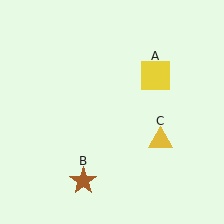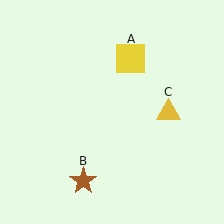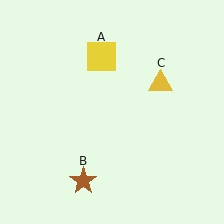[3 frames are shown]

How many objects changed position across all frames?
2 objects changed position: yellow square (object A), yellow triangle (object C).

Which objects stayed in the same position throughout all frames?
Brown star (object B) remained stationary.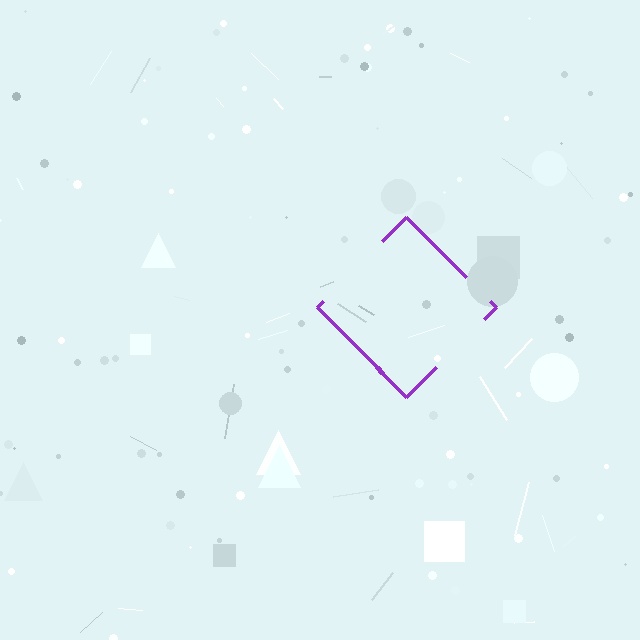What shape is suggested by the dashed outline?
The dashed outline suggests a diamond.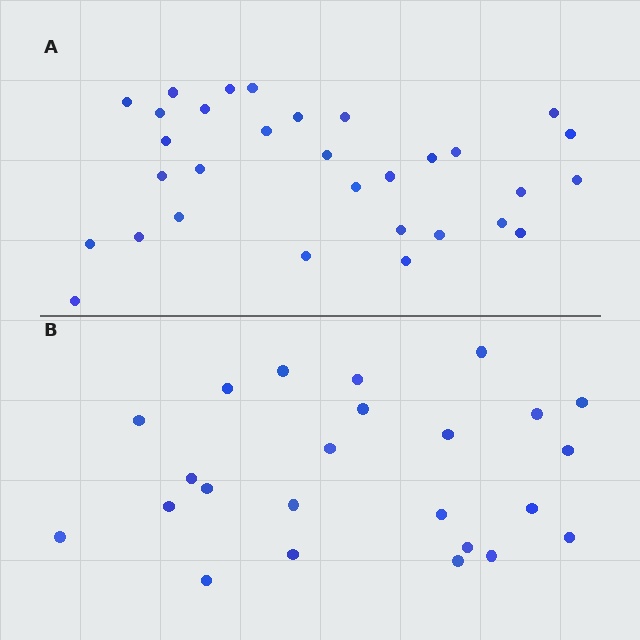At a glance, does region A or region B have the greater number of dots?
Region A (the top region) has more dots.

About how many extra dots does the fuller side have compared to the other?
Region A has roughly 8 or so more dots than region B.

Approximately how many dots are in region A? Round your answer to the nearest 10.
About 30 dots. (The exact count is 31, which rounds to 30.)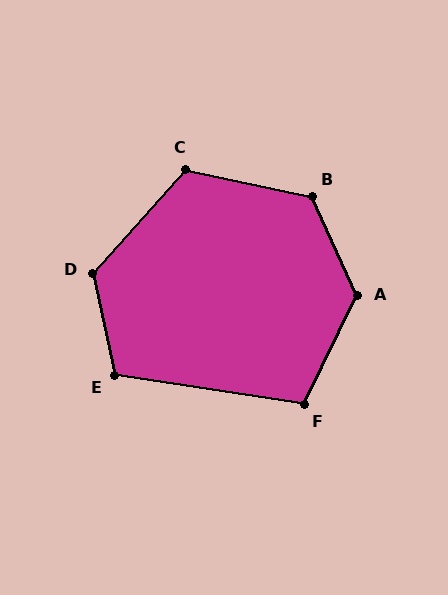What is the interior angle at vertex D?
Approximately 126 degrees (obtuse).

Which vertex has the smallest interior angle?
F, at approximately 107 degrees.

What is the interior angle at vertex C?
Approximately 120 degrees (obtuse).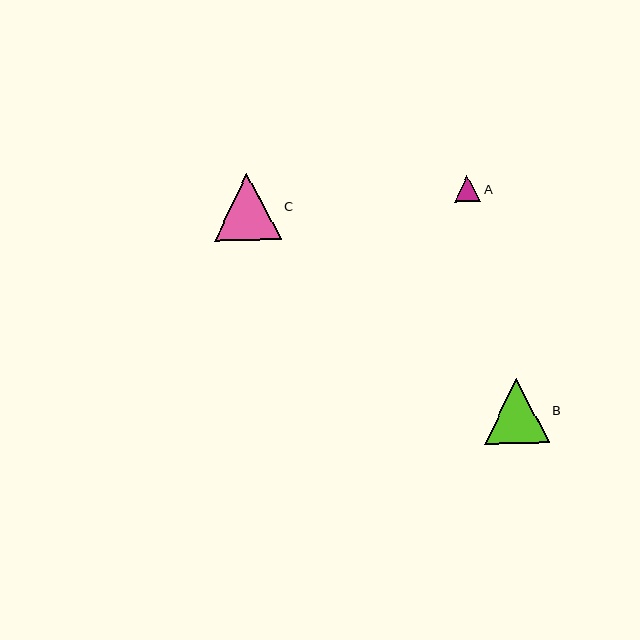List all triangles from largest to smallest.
From largest to smallest: C, B, A.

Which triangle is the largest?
Triangle C is the largest with a size of approximately 67 pixels.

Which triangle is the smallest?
Triangle A is the smallest with a size of approximately 26 pixels.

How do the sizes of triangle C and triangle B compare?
Triangle C and triangle B are approximately the same size.